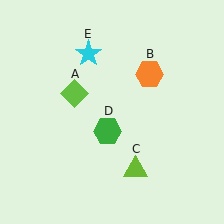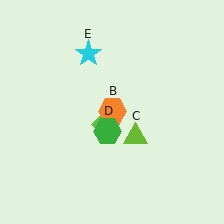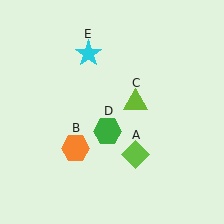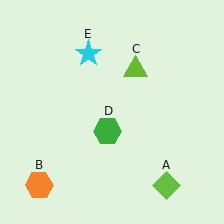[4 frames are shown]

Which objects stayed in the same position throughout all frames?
Green hexagon (object D) and cyan star (object E) remained stationary.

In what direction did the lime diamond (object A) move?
The lime diamond (object A) moved down and to the right.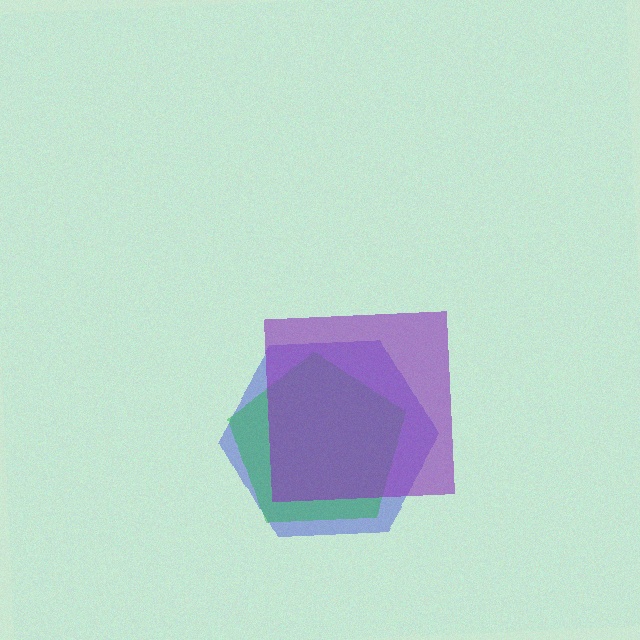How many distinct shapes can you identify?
There are 3 distinct shapes: a blue hexagon, a green pentagon, a purple square.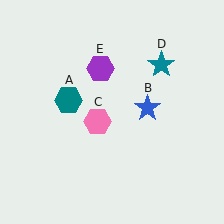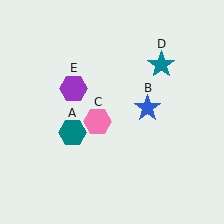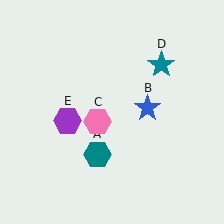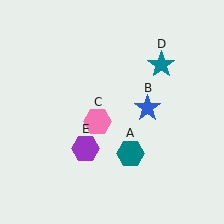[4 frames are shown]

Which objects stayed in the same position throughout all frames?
Blue star (object B) and pink hexagon (object C) and teal star (object D) remained stationary.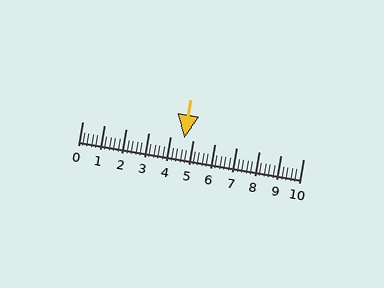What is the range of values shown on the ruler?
The ruler shows values from 0 to 10.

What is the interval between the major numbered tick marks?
The major tick marks are spaced 1 units apart.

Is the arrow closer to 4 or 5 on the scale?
The arrow is closer to 5.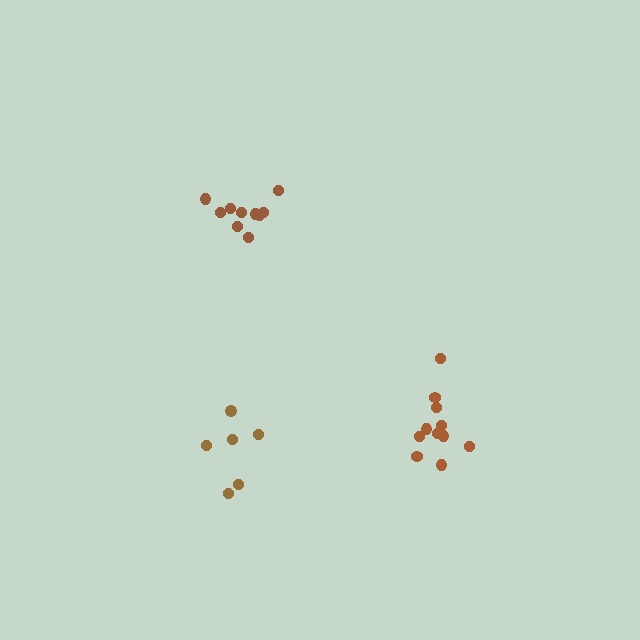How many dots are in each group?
Group 1: 11 dots, Group 2: 10 dots, Group 3: 6 dots (27 total).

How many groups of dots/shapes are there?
There are 3 groups.